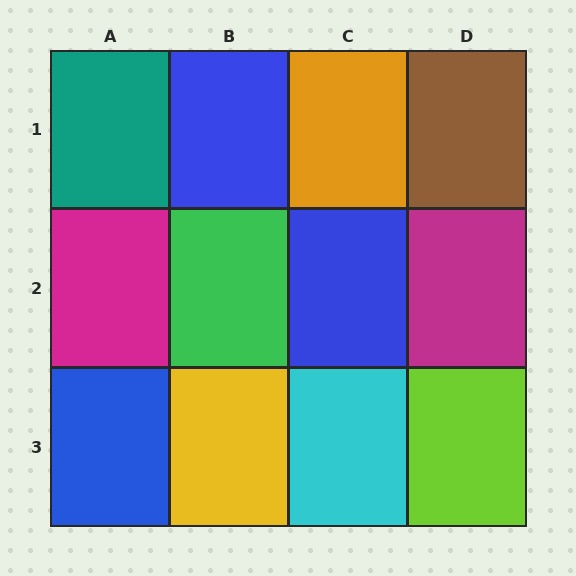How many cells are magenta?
2 cells are magenta.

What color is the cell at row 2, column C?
Blue.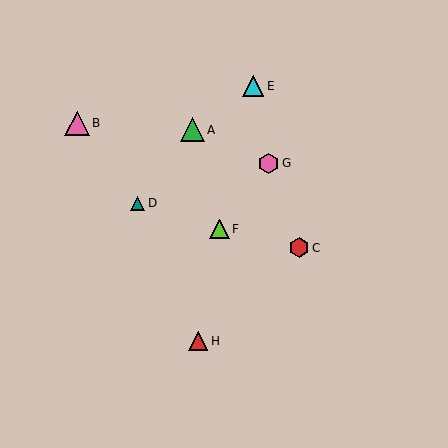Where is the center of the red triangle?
The center of the red triangle is at (198, 341).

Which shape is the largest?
The pink triangle (labeled B) is the largest.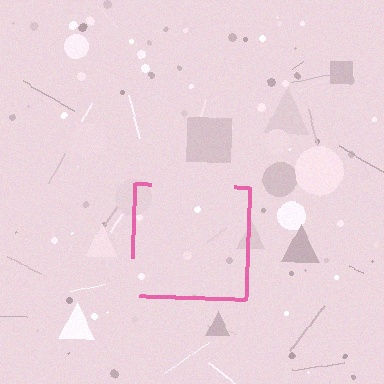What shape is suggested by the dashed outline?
The dashed outline suggests a square.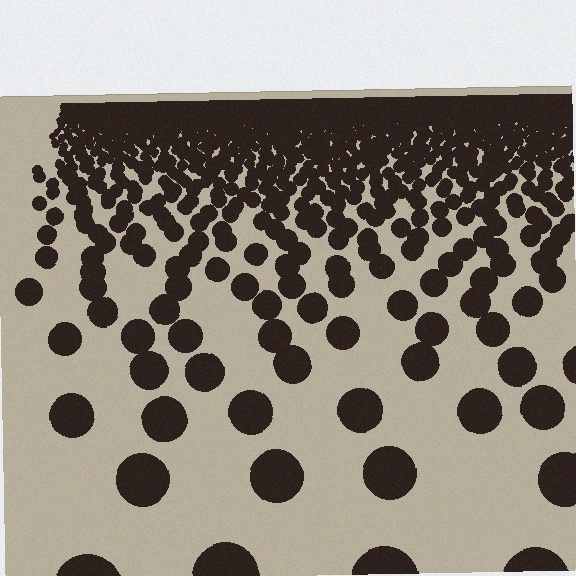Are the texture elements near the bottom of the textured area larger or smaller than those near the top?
Larger. Near the bottom, elements are closer to the viewer and appear at a bigger on-screen size.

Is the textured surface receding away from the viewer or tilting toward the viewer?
The surface is receding away from the viewer. Texture elements get smaller and denser toward the top.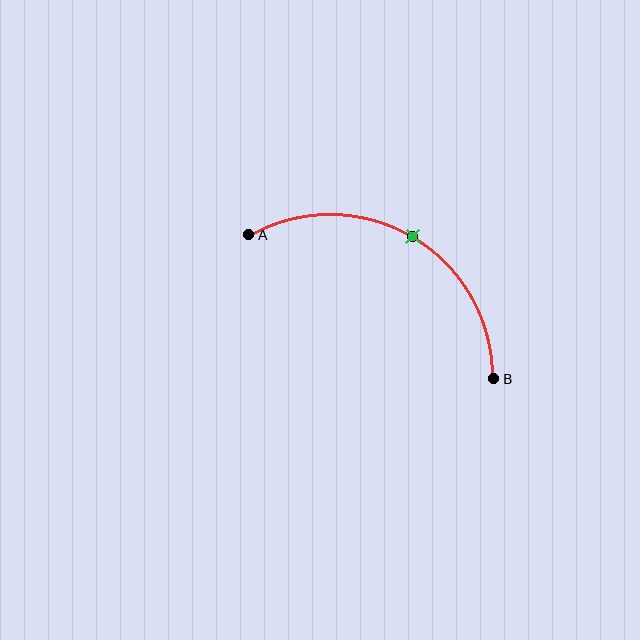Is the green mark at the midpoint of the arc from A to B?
Yes. The green mark lies on the arc at equal arc-length from both A and B — it is the arc midpoint.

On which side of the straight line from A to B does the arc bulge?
The arc bulges above the straight line connecting A and B.